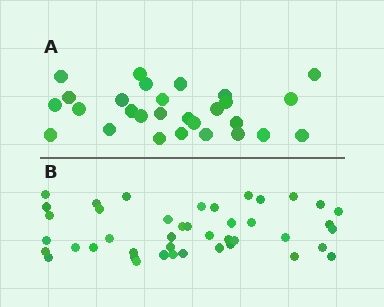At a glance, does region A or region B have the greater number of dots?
Region B (the bottom region) has more dots.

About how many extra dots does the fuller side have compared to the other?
Region B has approximately 15 more dots than region A.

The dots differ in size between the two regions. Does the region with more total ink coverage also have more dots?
No. Region A has more total ink coverage because its dots are larger, but region B actually contains more individual dots. Total area can be misleading — the number of items is what matters here.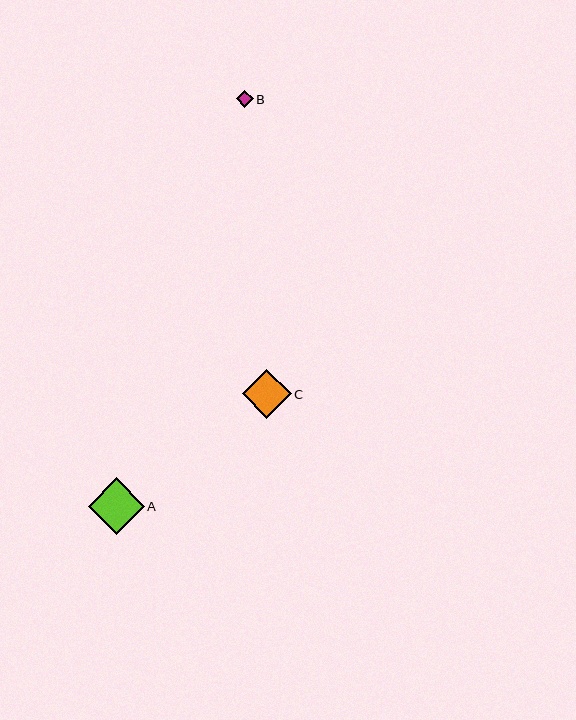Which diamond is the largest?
Diamond A is the largest with a size of approximately 56 pixels.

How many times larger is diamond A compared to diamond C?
Diamond A is approximately 1.1 times the size of diamond C.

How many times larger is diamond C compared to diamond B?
Diamond C is approximately 2.9 times the size of diamond B.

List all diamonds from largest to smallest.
From largest to smallest: A, C, B.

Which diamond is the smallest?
Diamond B is the smallest with a size of approximately 17 pixels.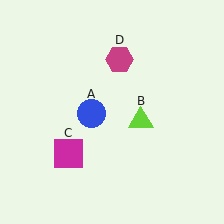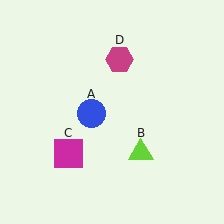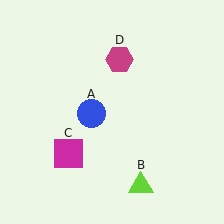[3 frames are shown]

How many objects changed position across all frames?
1 object changed position: lime triangle (object B).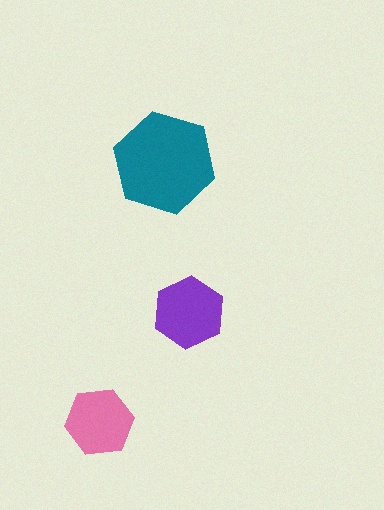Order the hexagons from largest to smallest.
the teal one, the purple one, the pink one.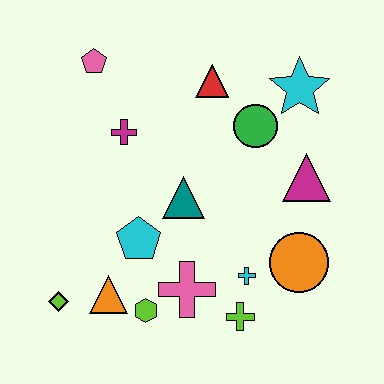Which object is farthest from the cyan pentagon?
The cyan star is farthest from the cyan pentagon.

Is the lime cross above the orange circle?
No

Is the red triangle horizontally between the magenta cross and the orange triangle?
No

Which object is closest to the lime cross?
The cyan cross is closest to the lime cross.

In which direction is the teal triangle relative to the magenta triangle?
The teal triangle is to the left of the magenta triangle.